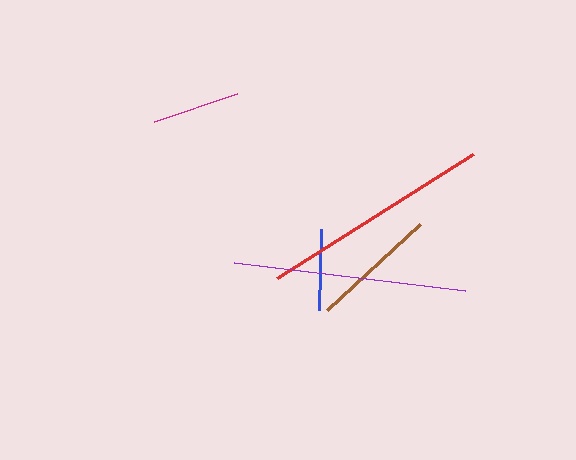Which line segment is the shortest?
The blue line is the shortest at approximately 81 pixels.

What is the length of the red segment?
The red segment is approximately 232 pixels long.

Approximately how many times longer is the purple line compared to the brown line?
The purple line is approximately 1.8 times the length of the brown line.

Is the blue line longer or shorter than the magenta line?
The magenta line is longer than the blue line.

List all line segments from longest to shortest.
From longest to shortest: purple, red, brown, magenta, blue.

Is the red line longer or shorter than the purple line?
The purple line is longer than the red line.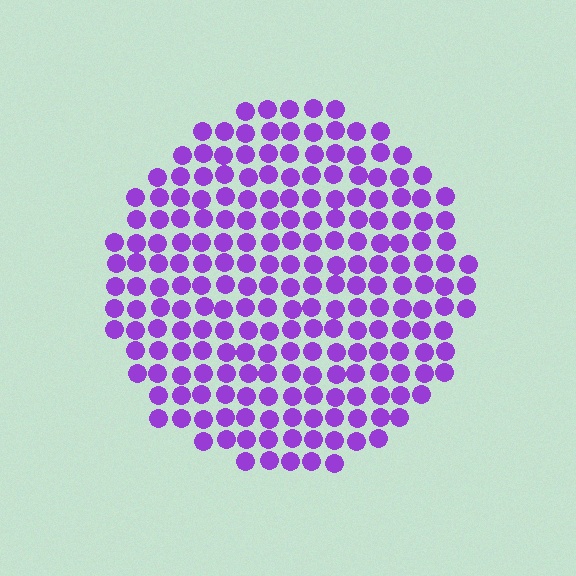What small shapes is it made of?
It is made of small circles.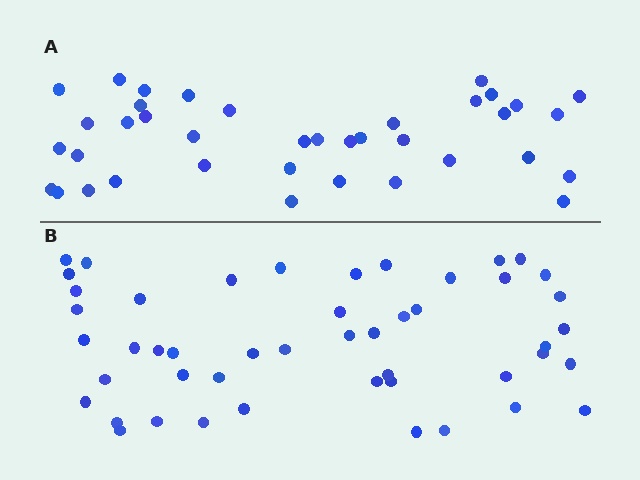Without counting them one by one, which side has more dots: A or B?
Region B (the bottom region) has more dots.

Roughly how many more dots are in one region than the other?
Region B has roughly 10 or so more dots than region A.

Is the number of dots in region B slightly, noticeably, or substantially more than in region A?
Region B has noticeably more, but not dramatically so. The ratio is roughly 1.3 to 1.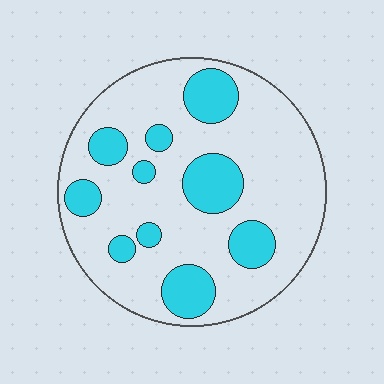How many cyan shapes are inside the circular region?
10.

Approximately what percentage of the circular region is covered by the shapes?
Approximately 25%.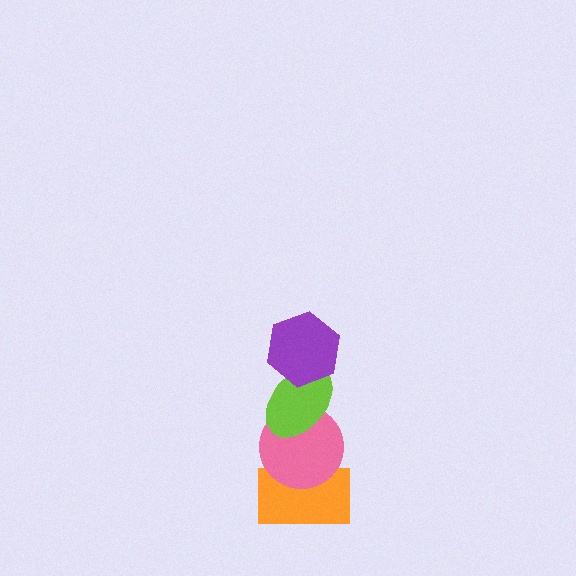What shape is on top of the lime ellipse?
The purple hexagon is on top of the lime ellipse.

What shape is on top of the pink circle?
The lime ellipse is on top of the pink circle.